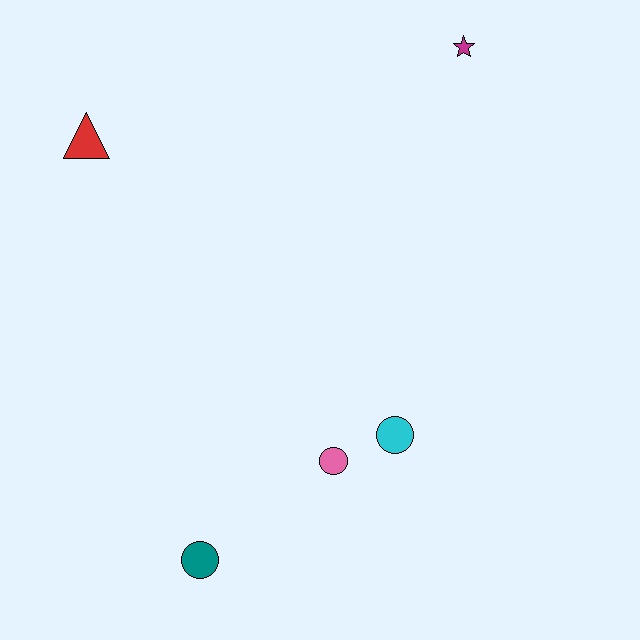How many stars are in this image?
There is 1 star.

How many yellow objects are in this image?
There are no yellow objects.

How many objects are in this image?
There are 5 objects.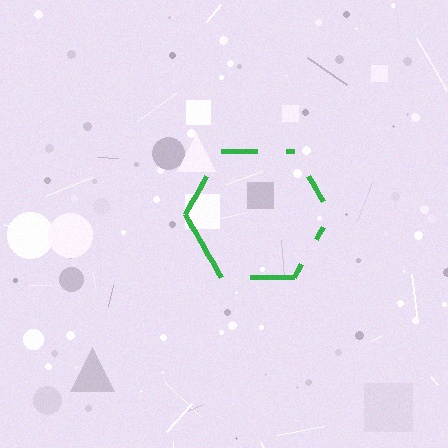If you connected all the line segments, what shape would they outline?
They would outline a hexagon.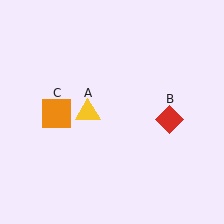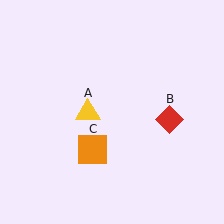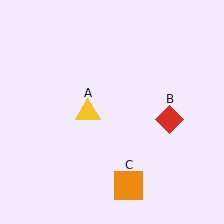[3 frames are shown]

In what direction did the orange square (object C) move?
The orange square (object C) moved down and to the right.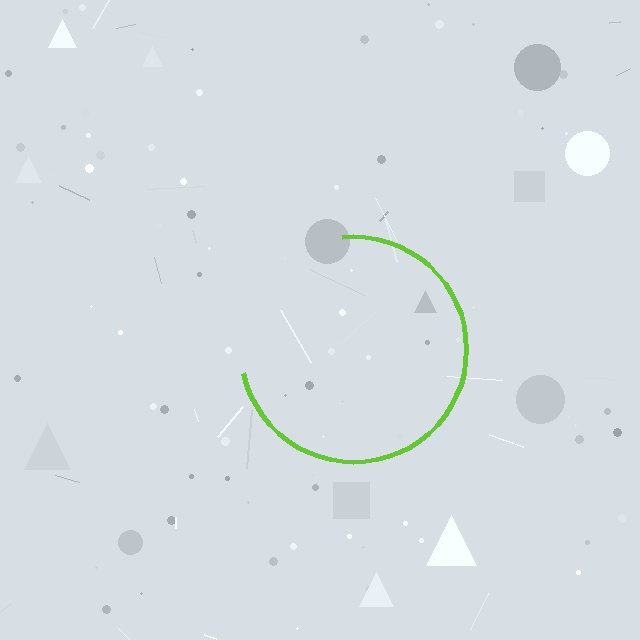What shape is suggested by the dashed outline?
The dashed outline suggests a circle.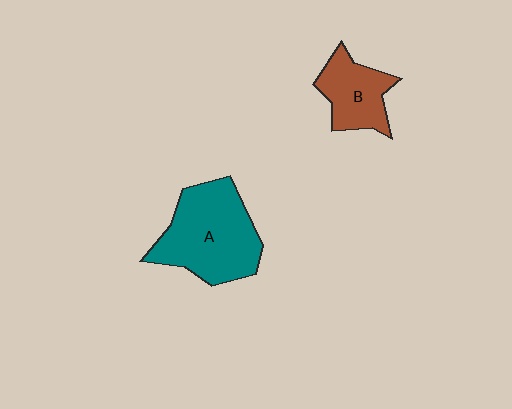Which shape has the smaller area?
Shape B (brown).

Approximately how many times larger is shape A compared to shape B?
Approximately 1.8 times.